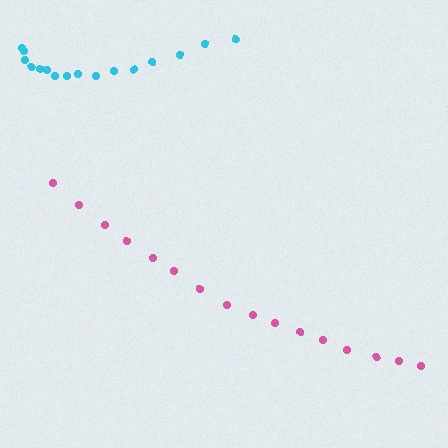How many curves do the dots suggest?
There are 2 distinct paths.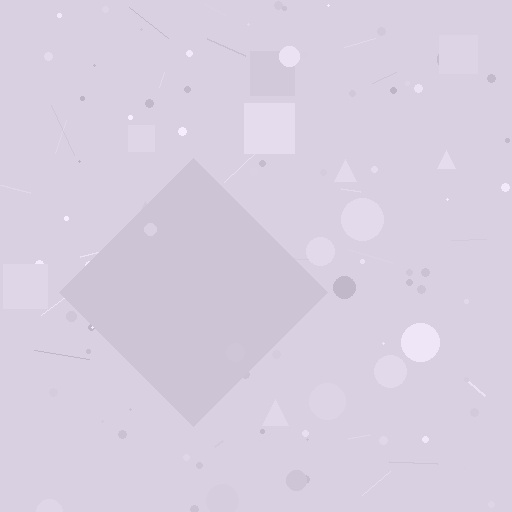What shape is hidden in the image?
A diamond is hidden in the image.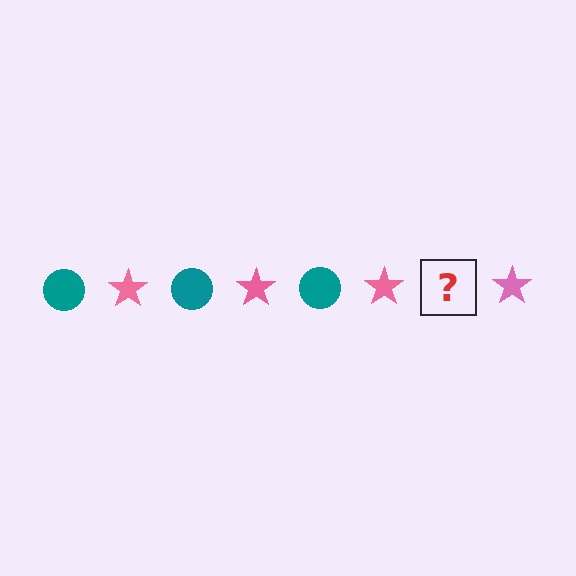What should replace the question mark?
The question mark should be replaced with a teal circle.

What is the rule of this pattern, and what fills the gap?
The rule is that the pattern alternates between teal circle and pink star. The gap should be filled with a teal circle.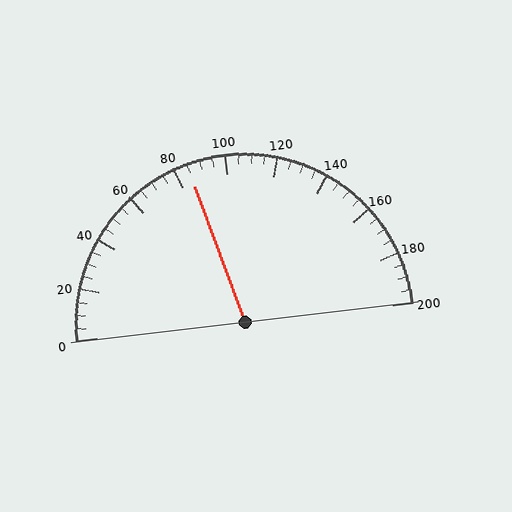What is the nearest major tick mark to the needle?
The nearest major tick mark is 80.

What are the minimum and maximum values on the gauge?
The gauge ranges from 0 to 200.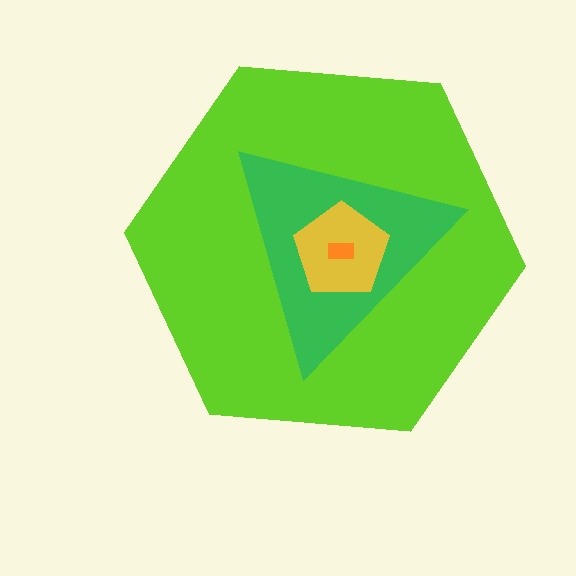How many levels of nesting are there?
4.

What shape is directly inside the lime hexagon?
The green triangle.